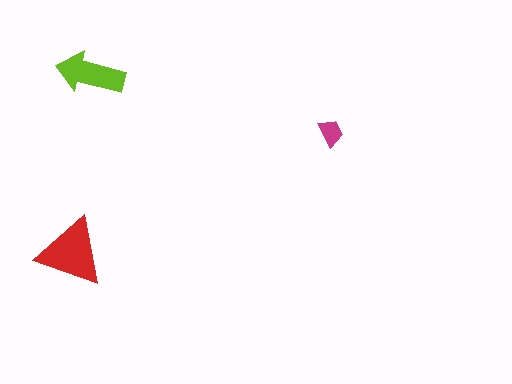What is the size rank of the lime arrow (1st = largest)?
2nd.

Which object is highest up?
The lime arrow is topmost.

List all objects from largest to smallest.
The red triangle, the lime arrow, the magenta trapezoid.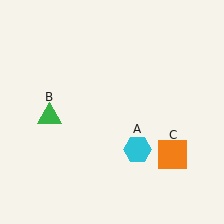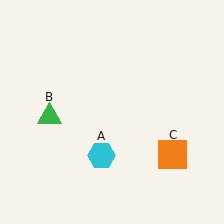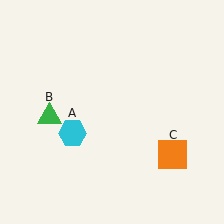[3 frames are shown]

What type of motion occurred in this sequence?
The cyan hexagon (object A) rotated clockwise around the center of the scene.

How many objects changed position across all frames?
1 object changed position: cyan hexagon (object A).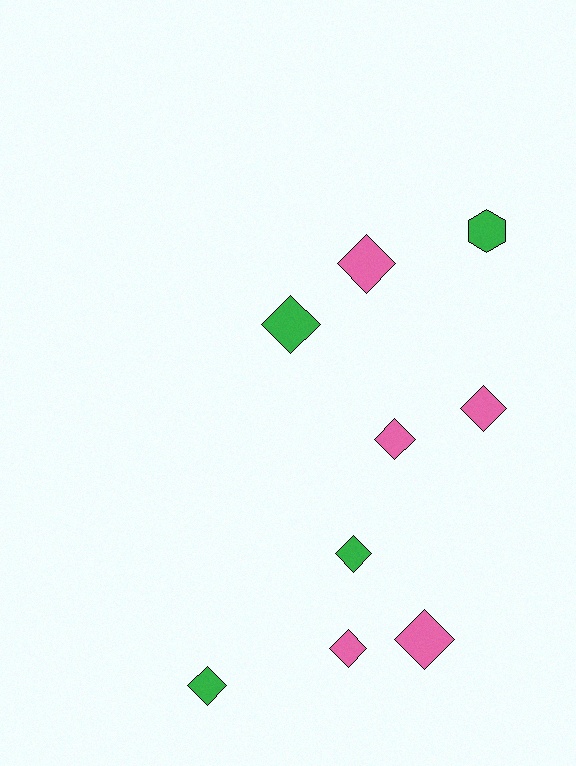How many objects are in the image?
There are 9 objects.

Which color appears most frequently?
Pink, with 5 objects.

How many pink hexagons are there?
There are no pink hexagons.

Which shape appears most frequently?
Diamond, with 8 objects.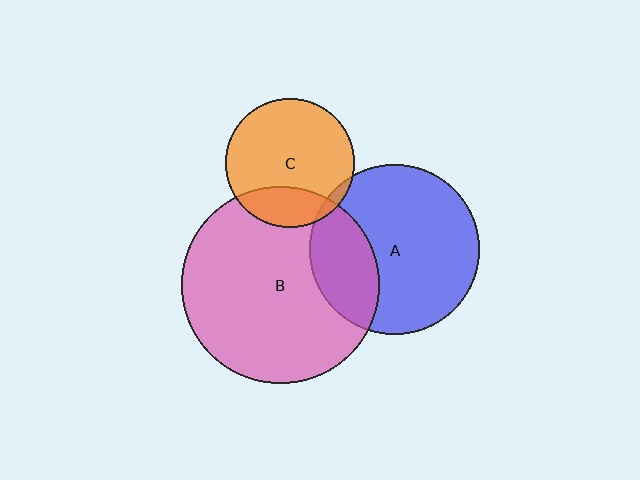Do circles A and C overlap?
Yes.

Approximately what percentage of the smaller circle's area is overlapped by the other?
Approximately 5%.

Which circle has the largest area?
Circle B (pink).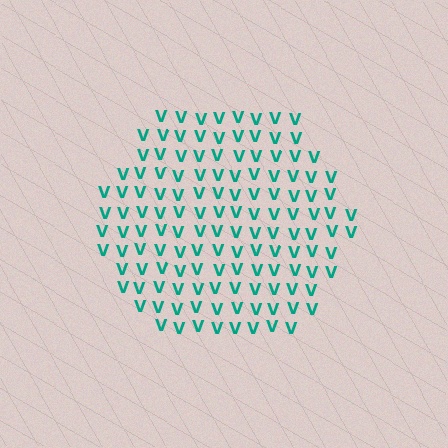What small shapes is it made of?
It is made of small letter V's.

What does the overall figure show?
The overall figure shows a hexagon.